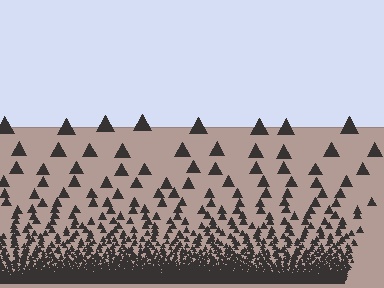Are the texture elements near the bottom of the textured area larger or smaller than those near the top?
Smaller. The gradient is inverted — elements near the bottom are smaller and denser.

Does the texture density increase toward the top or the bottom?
Density increases toward the bottom.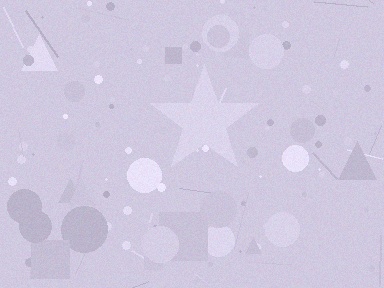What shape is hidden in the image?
A star is hidden in the image.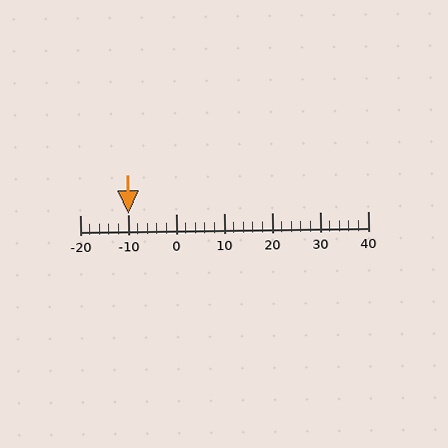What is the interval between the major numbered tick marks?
The major tick marks are spaced 10 units apart.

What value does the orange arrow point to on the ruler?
The orange arrow points to approximately -10.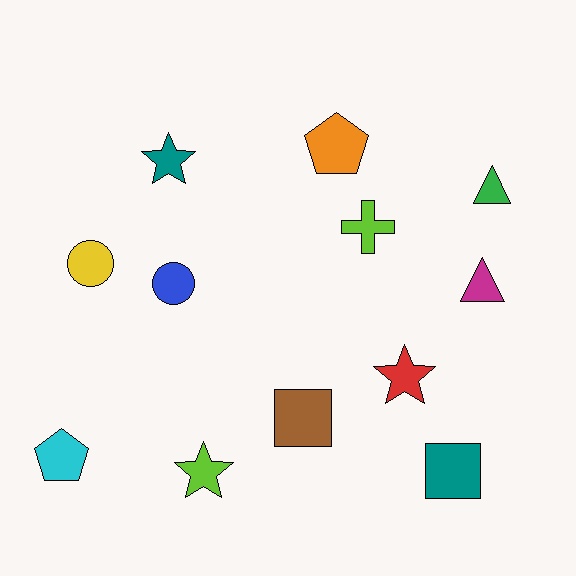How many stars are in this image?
There are 3 stars.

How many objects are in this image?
There are 12 objects.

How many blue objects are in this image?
There is 1 blue object.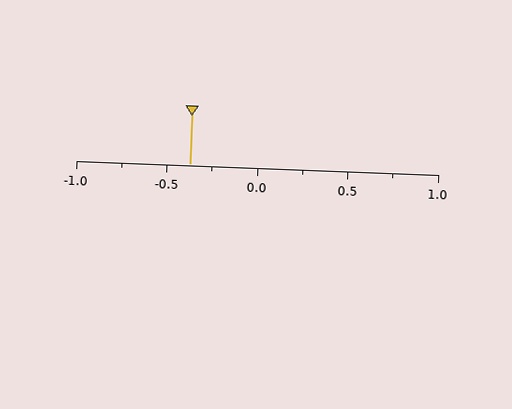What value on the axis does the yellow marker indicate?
The marker indicates approximately -0.38.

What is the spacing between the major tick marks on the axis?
The major ticks are spaced 0.5 apart.